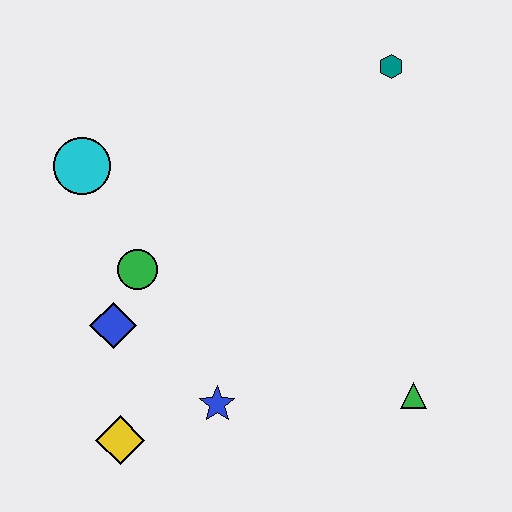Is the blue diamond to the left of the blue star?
Yes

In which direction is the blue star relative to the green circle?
The blue star is below the green circle.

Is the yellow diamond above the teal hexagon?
No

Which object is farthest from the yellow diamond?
The teal hexagon is farthest from the yellow diamond.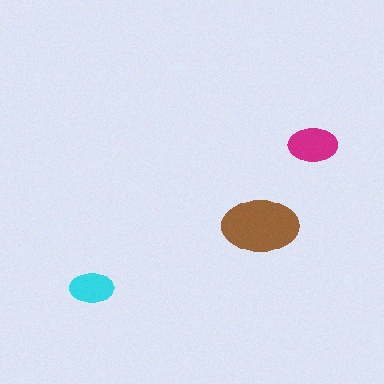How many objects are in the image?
There are 3 objects in the image.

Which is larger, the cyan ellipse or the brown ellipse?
The brown one.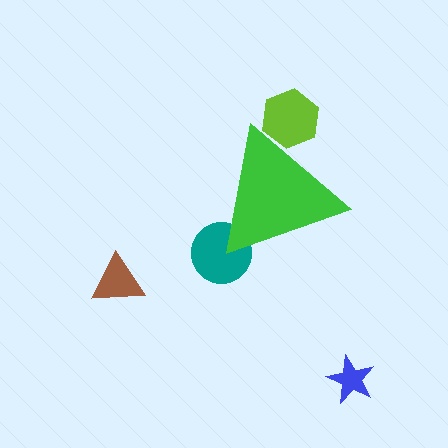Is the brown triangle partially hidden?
No, the brown triangle is fully visible.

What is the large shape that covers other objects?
A green triangle.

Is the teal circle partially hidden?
Yes, the teal circle is partially hidden behind the green triangle.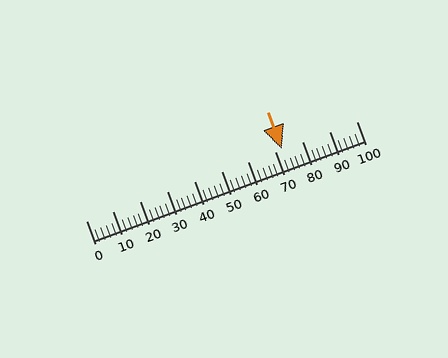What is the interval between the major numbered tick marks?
The major tick marks are spaced 10 units apart.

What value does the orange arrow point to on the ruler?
The orange arrow points to approximately 72.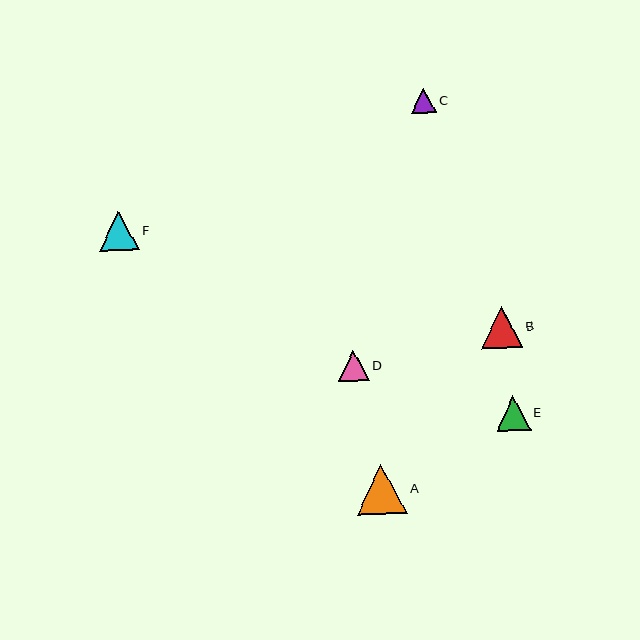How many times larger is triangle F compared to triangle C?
Triangle F is approximately 1.6 times the size of triangle C.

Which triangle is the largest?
Triangle A is the largest with a size of approximately 51 pixels.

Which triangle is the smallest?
Triangle C is the smallest with a size of approximately 25 pixels.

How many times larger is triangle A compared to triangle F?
Triangle A is approximately 1.3 times the size of triangle F.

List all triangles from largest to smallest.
From largest to smallest: A, B, F, E, D, C.